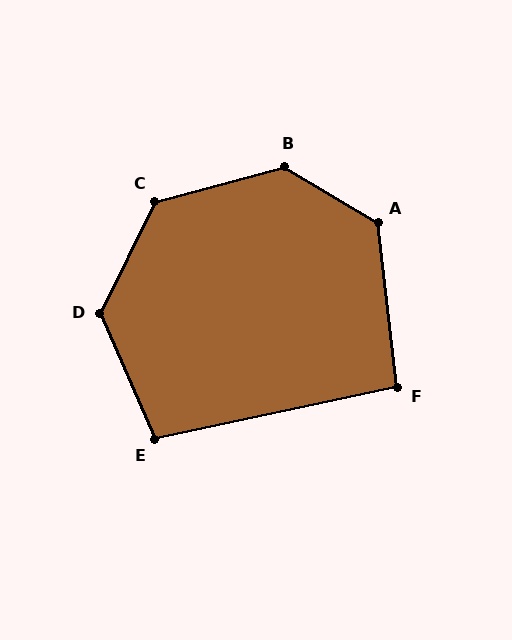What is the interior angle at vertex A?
Approximately 127 degrees (obtuse).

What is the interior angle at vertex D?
Approximately 130 degrees (obtuse).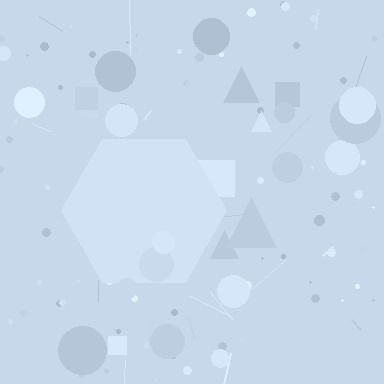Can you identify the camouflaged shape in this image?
The camouflaged shape is a hexagon.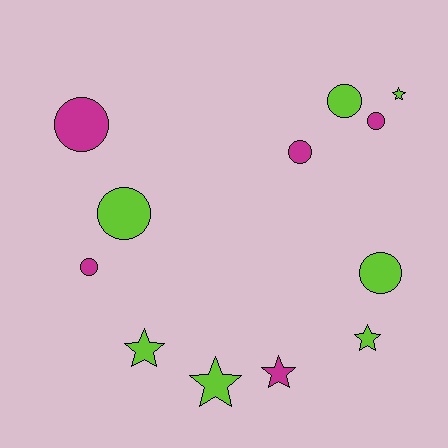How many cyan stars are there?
There are no cyan stars.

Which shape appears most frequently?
Circle, with 7 objects.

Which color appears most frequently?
Lime, with 7 objects.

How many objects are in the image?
There are 12 objects.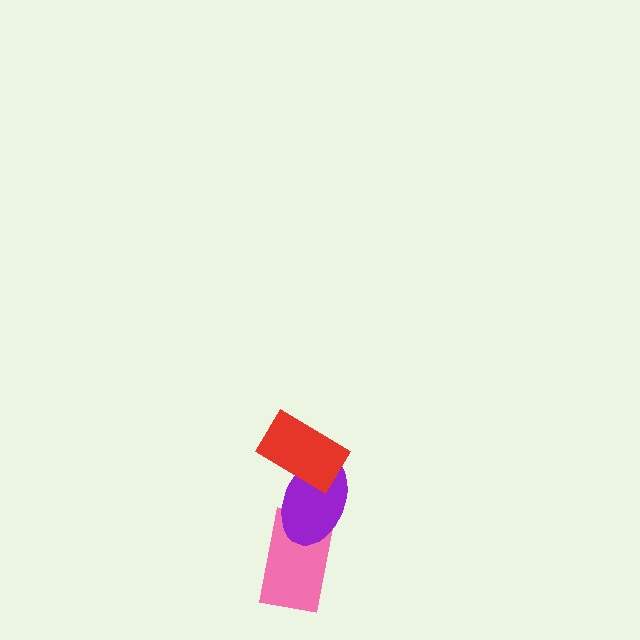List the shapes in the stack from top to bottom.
From top to bottom: the red rectangle, the purple ellipse, the pink rectangle.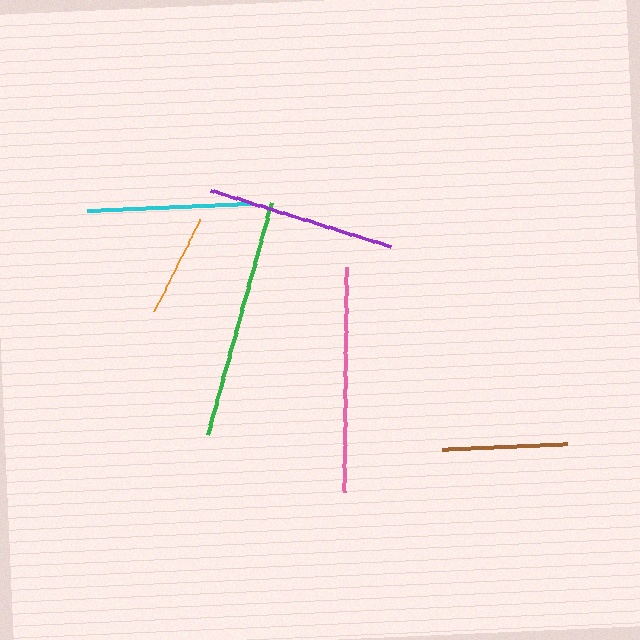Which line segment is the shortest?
The orange line is the shortest at approximately 103 pixels.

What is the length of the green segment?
The green segment is approximately 241 pixels long.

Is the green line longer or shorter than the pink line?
The green line is longer than the pink line.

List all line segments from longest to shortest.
From longest to shortest: green, pink, purple, cyan, brown, orange.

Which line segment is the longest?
The green line is the longest at approximately 241 pixels.